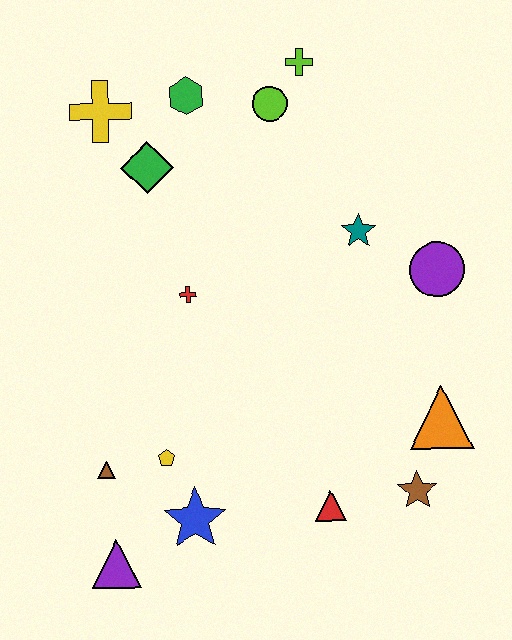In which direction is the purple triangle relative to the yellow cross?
The purple triangle is below the yellow cross.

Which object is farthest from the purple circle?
The purple triangle is farthest from the purple circle.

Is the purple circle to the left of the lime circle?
No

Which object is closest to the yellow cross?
The green diamond is closest to the yellow cross.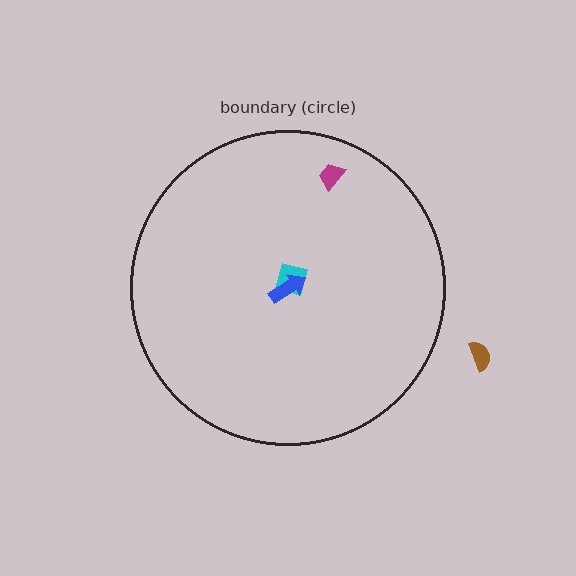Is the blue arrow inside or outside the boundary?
Inside.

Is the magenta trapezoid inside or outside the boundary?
Inside.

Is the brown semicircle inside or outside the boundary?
Outside.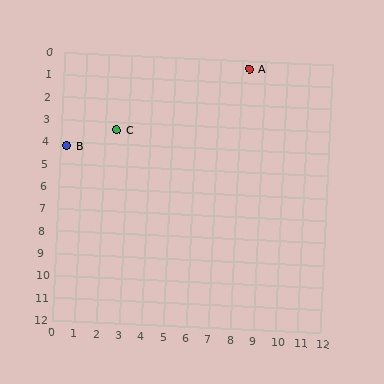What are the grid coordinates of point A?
Point A is at approximately (8.3, 0.4).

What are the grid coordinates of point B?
Point B is at approximately (0.3, 4.2).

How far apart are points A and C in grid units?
Points A and C are about 6.5 grid units apart.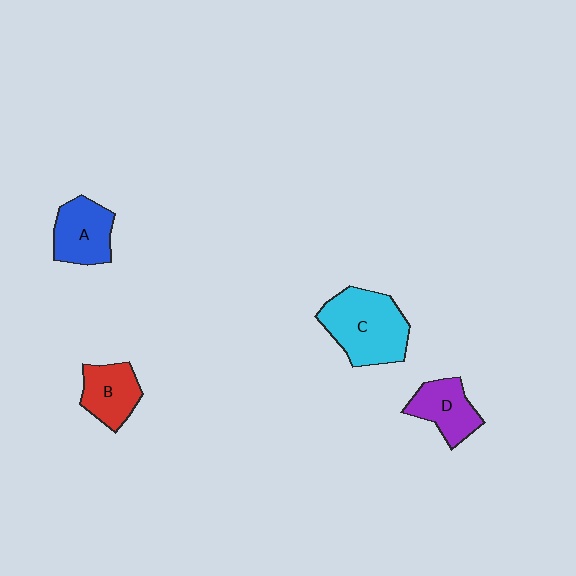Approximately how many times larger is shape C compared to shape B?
Approximately 1.7 times.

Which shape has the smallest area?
Shape B (red).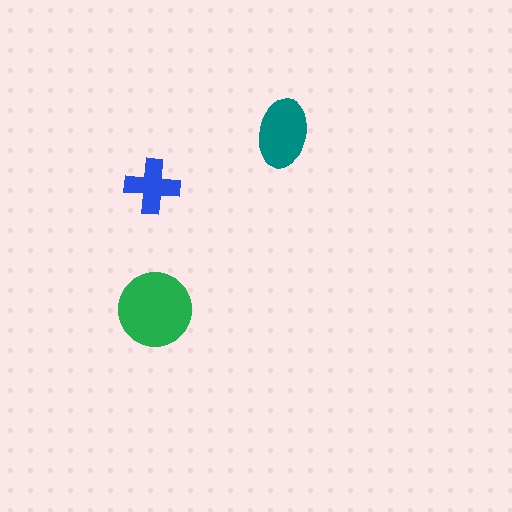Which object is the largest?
The green circle.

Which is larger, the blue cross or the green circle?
The green circle.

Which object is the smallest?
The blue cross.